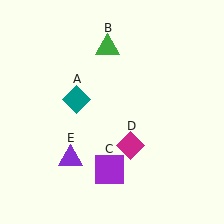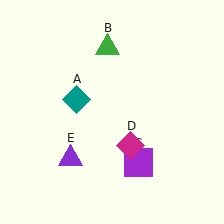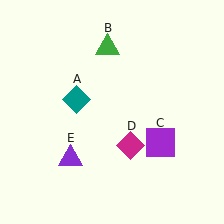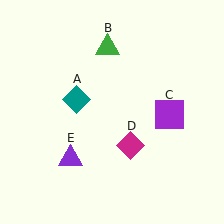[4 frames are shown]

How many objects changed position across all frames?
1 object changed position: purple square (object C).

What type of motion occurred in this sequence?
The purple square (object C) rotated counterclockwise around the center of the scene.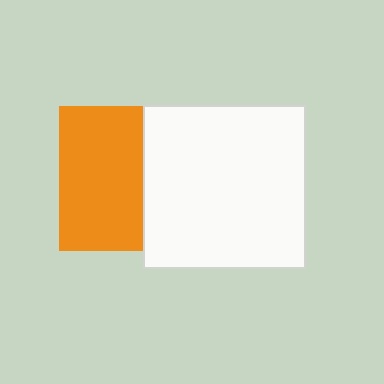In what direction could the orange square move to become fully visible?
The orange square could move left. That would shift it out from behind the white square entirely.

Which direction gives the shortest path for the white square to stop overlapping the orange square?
Moving right gives the shortest separation.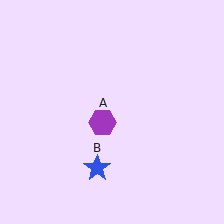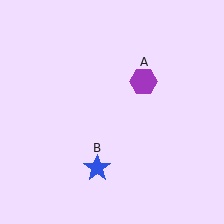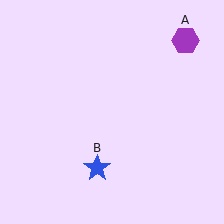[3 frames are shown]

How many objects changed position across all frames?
1 object changed position: purple hexagon (object A).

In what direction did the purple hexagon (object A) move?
The purple hexagon (object A) moved up and to the right.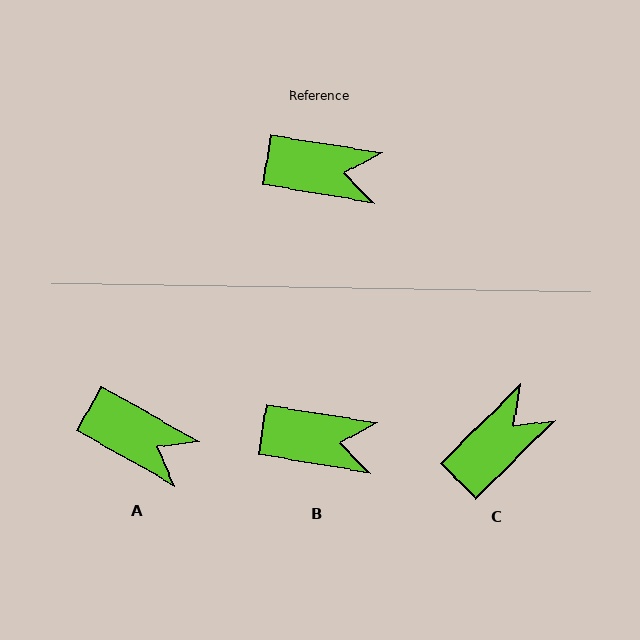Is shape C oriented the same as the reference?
No, it is off by about 54 degrees.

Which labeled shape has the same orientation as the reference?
B.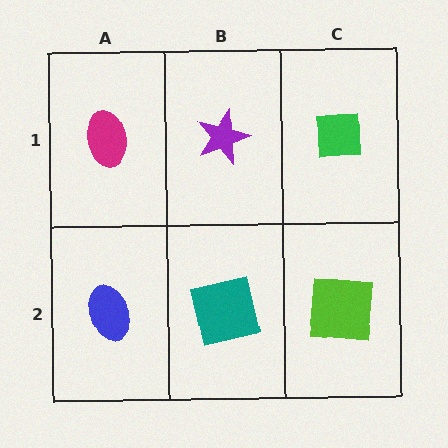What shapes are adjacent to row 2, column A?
A magenta ellipse (row 1, column A), a teal square (row 2, column B).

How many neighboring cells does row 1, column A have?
2.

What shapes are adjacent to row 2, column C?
A green square (row 1, column C), a teal square (row 2, column B).